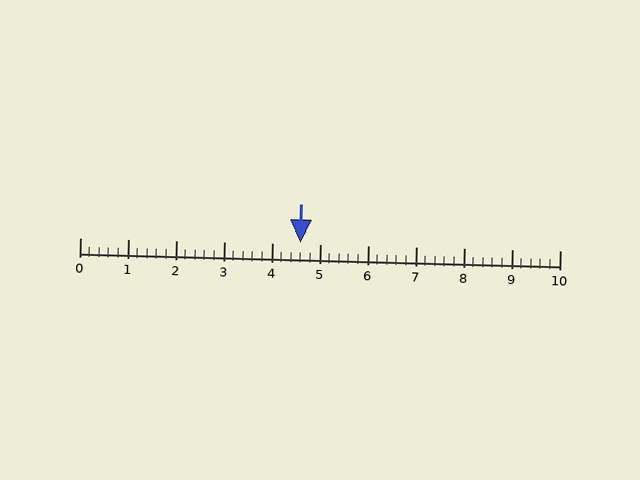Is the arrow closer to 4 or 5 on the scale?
The arrow is closer to 5.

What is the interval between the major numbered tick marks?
The major tick marks are spaced 1 units apart.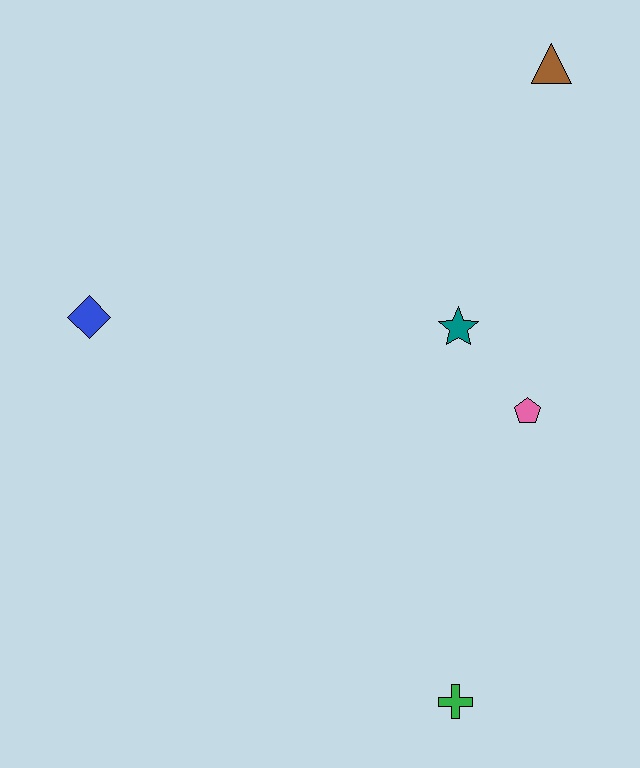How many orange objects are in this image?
There are no orange objects.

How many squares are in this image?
There are no squares.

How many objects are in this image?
There are 5 objects.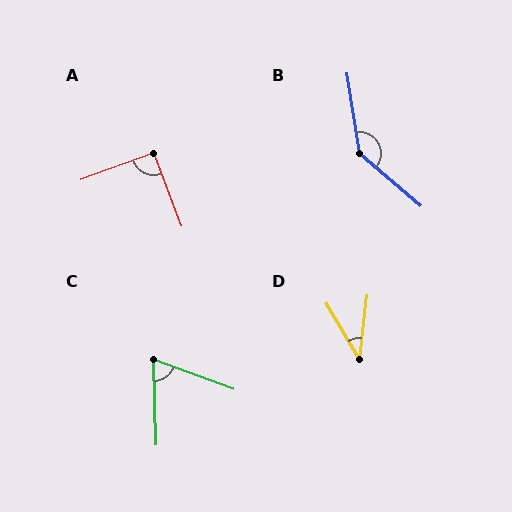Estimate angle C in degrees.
Approximately 68 degrees.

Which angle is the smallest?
D, at approximately 37 degrees.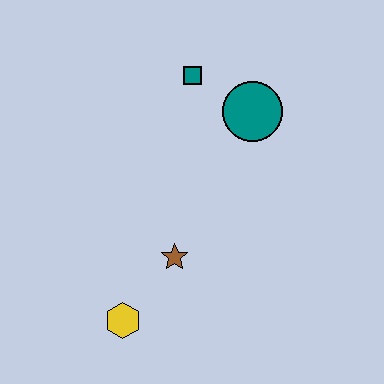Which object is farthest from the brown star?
The teal square is farthest from the brown star.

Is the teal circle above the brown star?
Yes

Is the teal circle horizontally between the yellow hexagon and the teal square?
No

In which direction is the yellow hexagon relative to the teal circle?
The yellow hexagon is below the teal circle.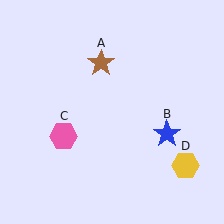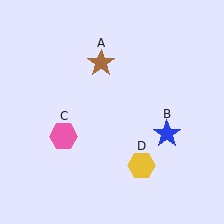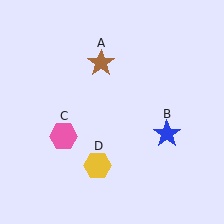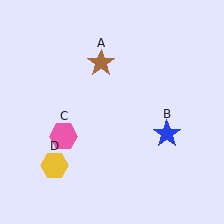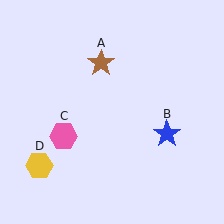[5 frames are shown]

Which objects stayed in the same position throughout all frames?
Brown star (object A) and blue star (object B) and pink hexagon (object C) remained stationary.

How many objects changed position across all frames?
1 object changed position: yellow hexagon (object D).